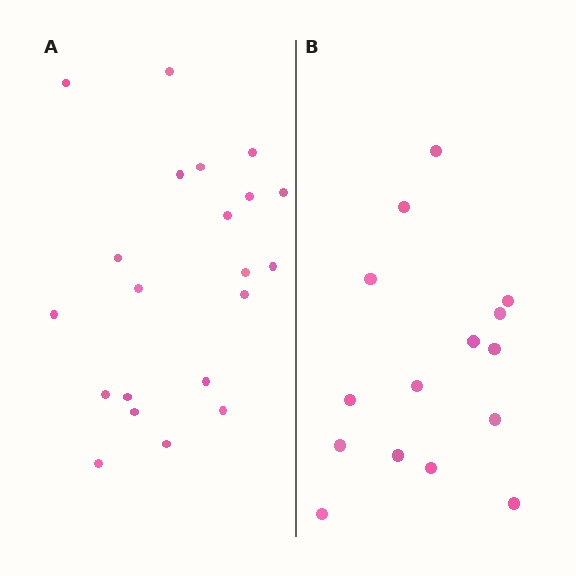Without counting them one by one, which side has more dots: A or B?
Region A (the left region) has more dots.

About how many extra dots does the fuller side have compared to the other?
Region A has about 6 more dots than region B.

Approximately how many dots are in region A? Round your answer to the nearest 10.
About 20 dots. (The exact count is 21, which rounds to 20.)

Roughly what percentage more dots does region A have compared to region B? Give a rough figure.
About 40% more.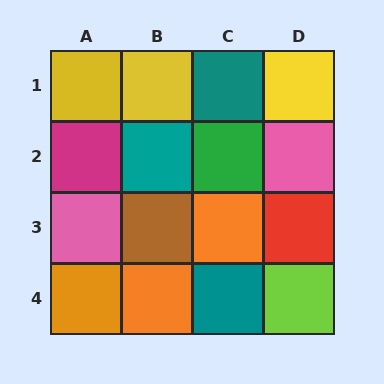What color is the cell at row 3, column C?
Orange.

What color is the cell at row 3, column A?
Pink.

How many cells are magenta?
1 cell is magenta.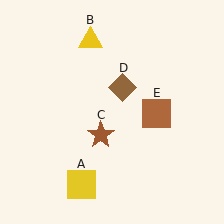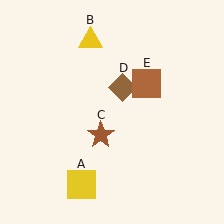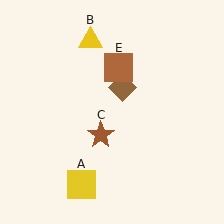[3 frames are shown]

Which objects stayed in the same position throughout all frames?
Yellow square (object A) and yellow triangle (object B) and brown star (object C) and brown diamond (object D) remained stationary.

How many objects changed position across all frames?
1 object changed position: brown square (object E).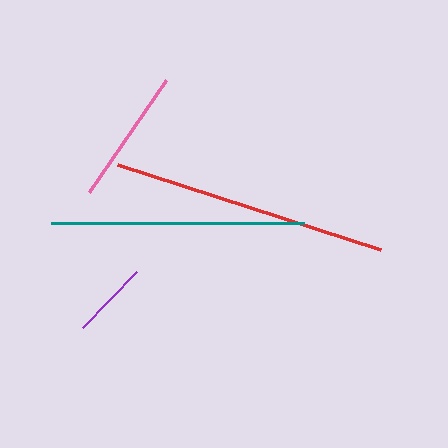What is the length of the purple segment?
The purple segment is approximately 77 pixels long.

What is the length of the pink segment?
The pink segment is approximately 136 pixels long.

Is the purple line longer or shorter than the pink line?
The pink line is longer than the purple line.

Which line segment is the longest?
The red line is the longest at approximately 276 pixels.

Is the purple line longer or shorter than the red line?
The red line is longer than the purple line.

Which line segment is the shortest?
The purple line is the shortest at approximately 77 pixels.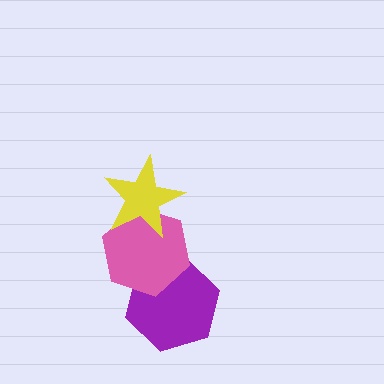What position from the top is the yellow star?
The yellow star is 1st from the top.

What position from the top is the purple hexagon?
The purple hexagon is 3rd from the top.